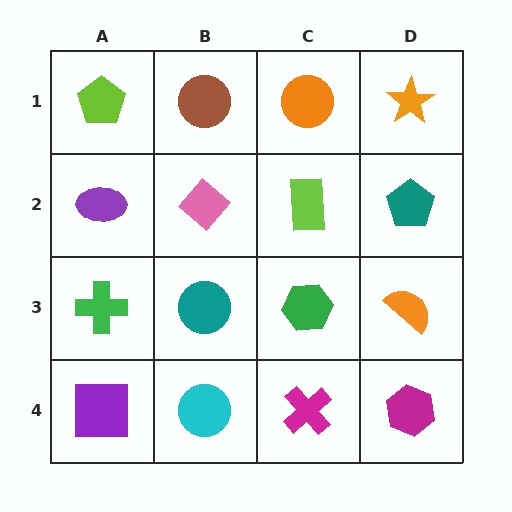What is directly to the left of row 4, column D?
A magenta cross.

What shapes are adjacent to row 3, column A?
A purple ellipse (row 2, column A), a purple square (row 4, column A), a teal circle (row 3, column B).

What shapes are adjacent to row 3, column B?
A pink diamond (row 2, column B), a cyan circle (row 4, column B), a green cross (row 3, column A), a green hexagon (row 3, column C).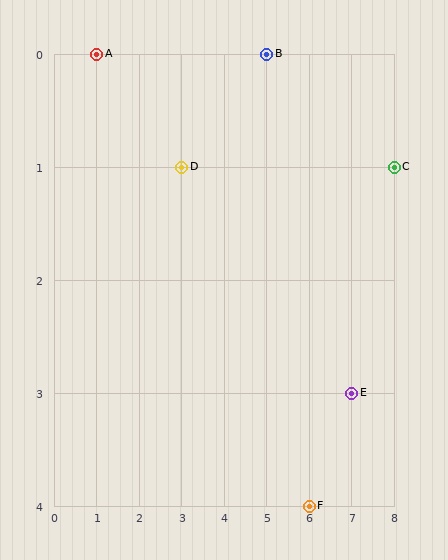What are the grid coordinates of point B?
Point B is at grid coordinates (5, 0).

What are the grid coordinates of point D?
Point D is at grid coordinates (3, 1).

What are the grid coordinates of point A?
Point A is at grid coordinates (1, 0).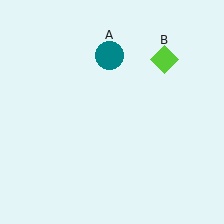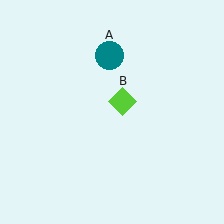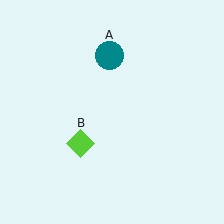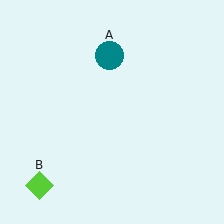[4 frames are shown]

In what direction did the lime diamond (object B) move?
The lime diamond (object B) moved down and to the left.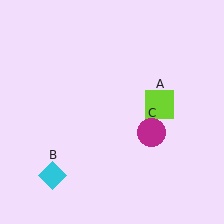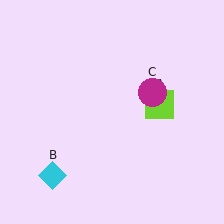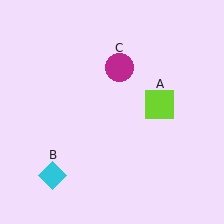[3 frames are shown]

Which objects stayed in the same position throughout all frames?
Lime square (object A) and cyan diamond (object B) remained stationary.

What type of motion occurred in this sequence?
The magenta circle (object C) rotated counterclockwise around the center of the scene.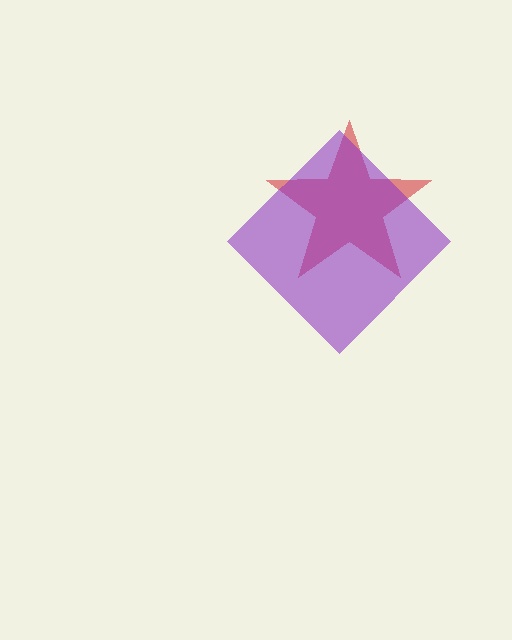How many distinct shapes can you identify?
There are 2 distinct shapes: a red star, a purple diamond.